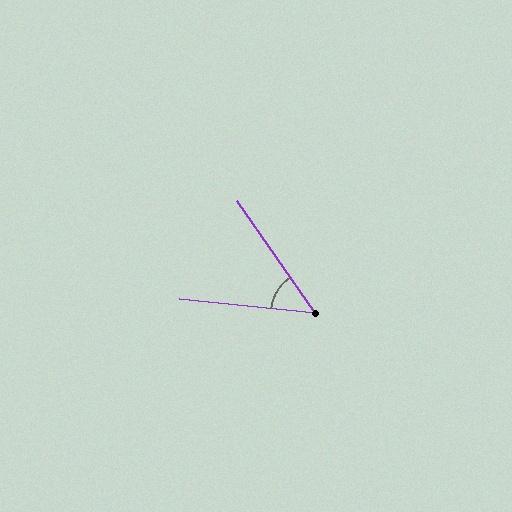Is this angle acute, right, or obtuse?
It is acute.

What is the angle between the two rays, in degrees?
Approximately 50 degrees.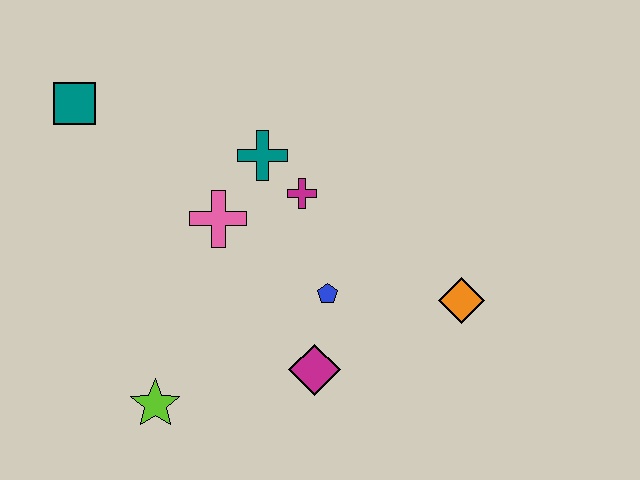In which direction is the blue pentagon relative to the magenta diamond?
The blue pentagon is above the magenta diamond.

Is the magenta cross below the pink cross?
No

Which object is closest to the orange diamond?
The blue pentagon is closest to the orange diamond.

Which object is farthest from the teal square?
The orange diamond is farthest from the teal square.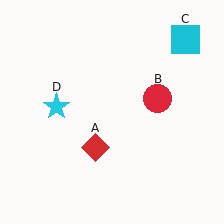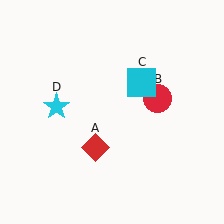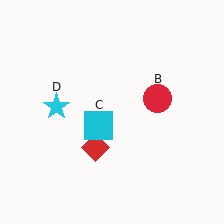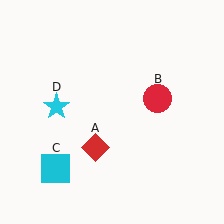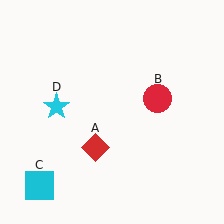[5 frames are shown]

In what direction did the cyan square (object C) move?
The cyan square (object C) moved down and to the left.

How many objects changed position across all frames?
1 object changed position: cyan square (object C).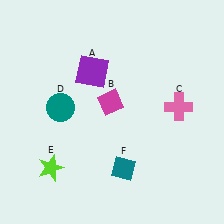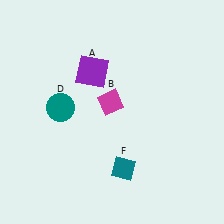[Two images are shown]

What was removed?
The lime star (E), the pink cross (C) were removed in Image 2.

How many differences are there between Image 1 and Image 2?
There are 2 differences between the two images.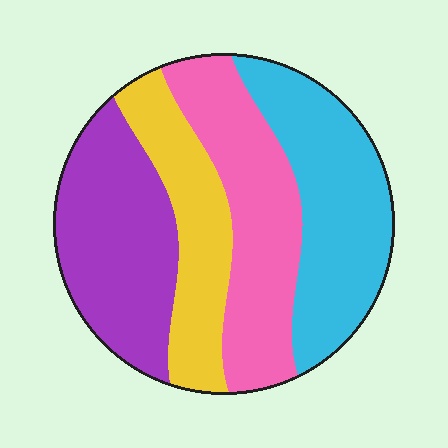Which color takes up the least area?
Yellow, at roughly 20%.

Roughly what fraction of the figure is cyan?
Cyan takes up about one quarter (1/4) of the figure.